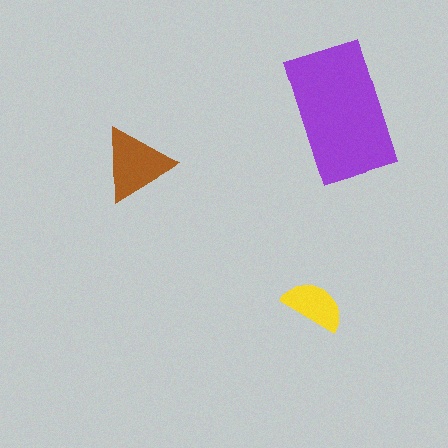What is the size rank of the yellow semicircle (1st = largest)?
3rd.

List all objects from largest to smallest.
The purple rectangle, the brown triangle, the yellow semicircle.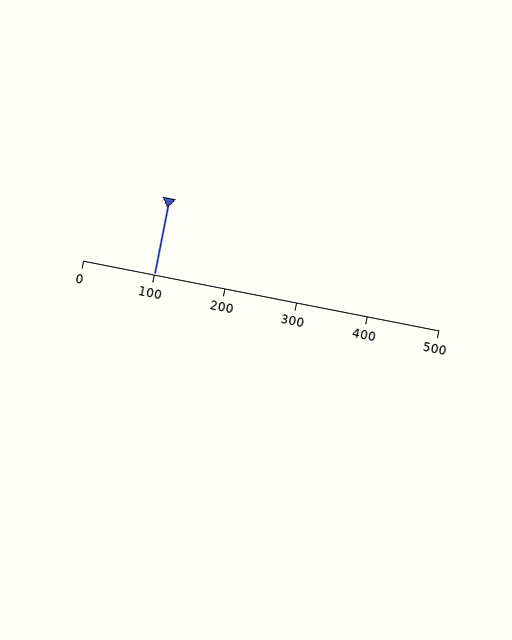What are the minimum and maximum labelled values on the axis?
The axis runs from 0 to 500.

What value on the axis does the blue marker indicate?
The marker indicates approximately 100.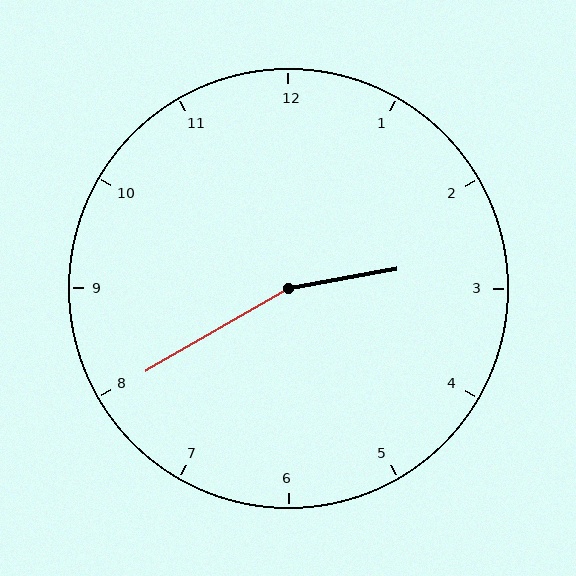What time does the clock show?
2:40.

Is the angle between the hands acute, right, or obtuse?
It is obtuse.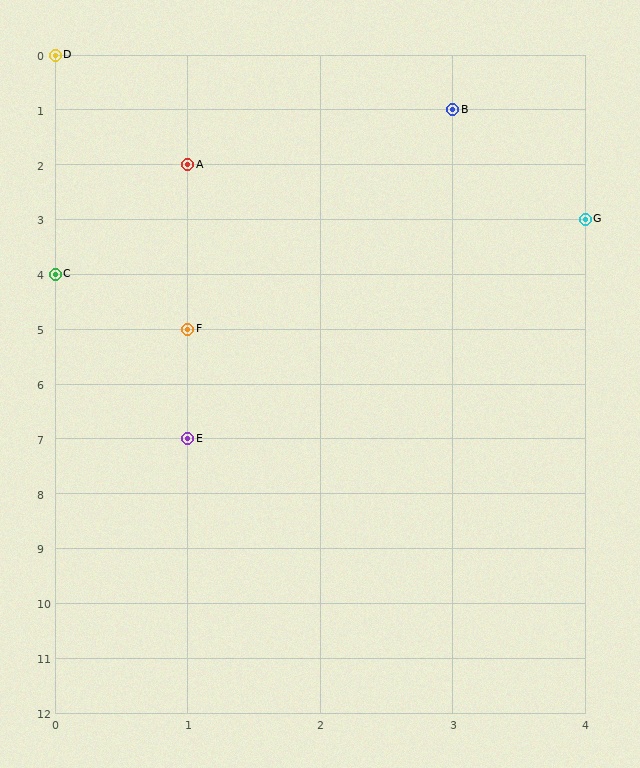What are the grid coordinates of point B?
Point B is at grid coordinates (3, 1).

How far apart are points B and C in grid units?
Points B and C are 3 columns and 3 rows apart (about 4.2 grid units diagonally).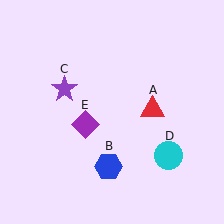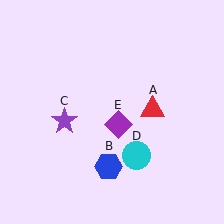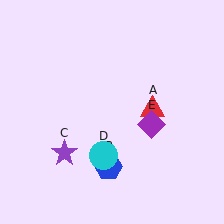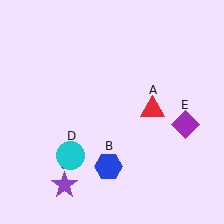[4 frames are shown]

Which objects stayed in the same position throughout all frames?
Red triangle (object A) and blue hexagon (object B) remained stationary.